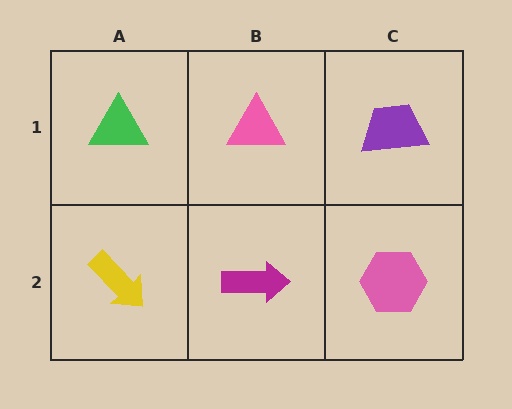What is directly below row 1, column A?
A yellow arrow.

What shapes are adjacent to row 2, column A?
A green triangle (row 1, column A), a magenta arrow (row 2, column B).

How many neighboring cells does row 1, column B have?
3.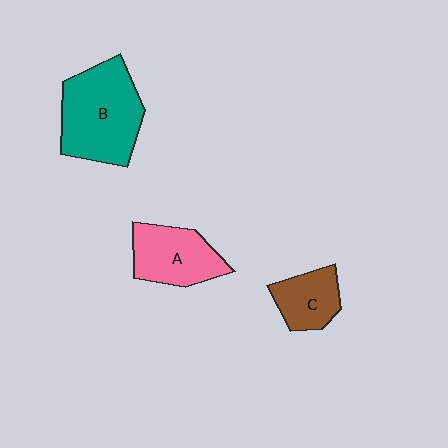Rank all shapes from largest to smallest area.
From largest to smallest: B (teal), A (pink), C (brown).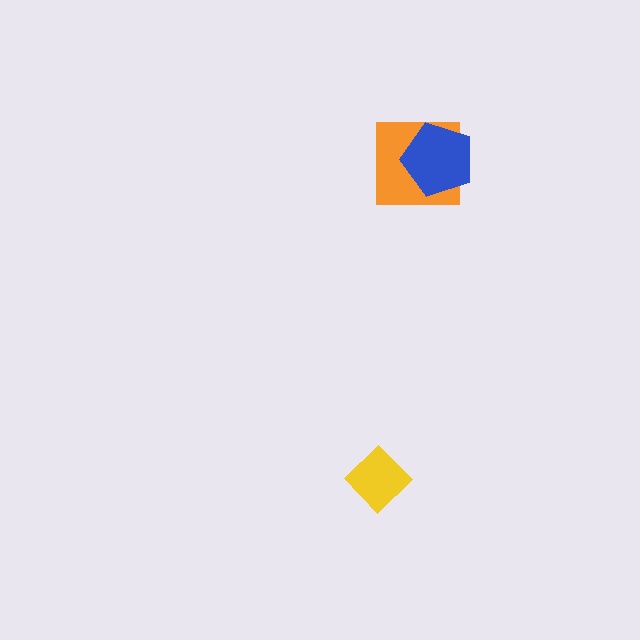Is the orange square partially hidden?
Yes, it is partially covered by another shape.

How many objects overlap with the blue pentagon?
1 object overlaps with the blue pentagon.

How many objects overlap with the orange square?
1 object overlaps with the orange square.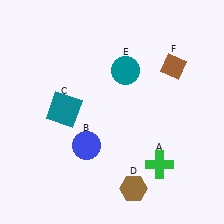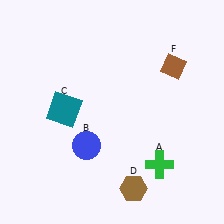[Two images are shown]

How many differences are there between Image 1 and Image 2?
There is 1 difference between the two images.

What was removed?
The teal circle (E) was removed in Image 2.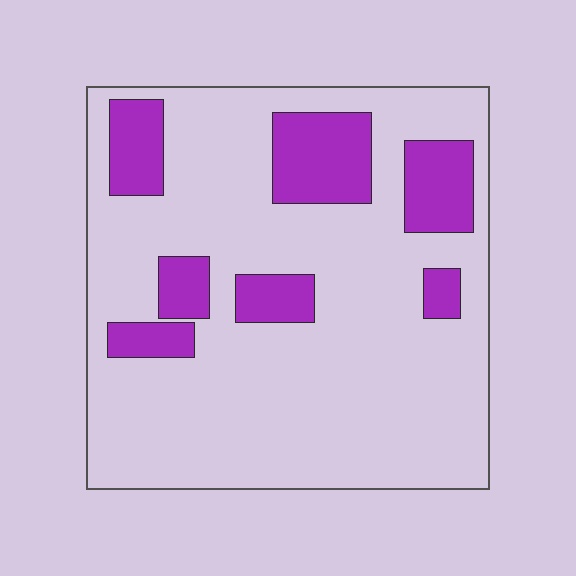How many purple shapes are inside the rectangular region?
7.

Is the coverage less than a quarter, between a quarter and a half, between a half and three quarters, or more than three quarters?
Less than a quarter.